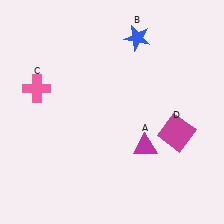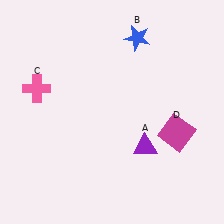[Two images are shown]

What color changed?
The triangle (A) changed from magenta in Image 1 to purple in Image 2.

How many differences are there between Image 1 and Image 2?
There is 1 difference between the two images.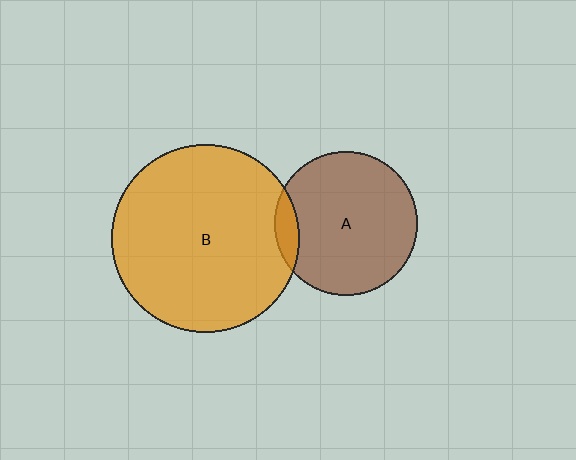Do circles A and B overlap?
Yes.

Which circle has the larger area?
Circle B (orange).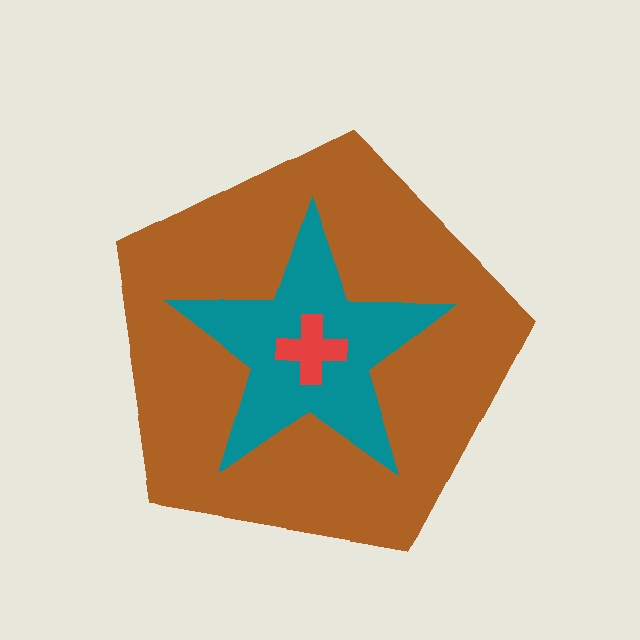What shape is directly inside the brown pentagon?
The teal star.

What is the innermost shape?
The red cross.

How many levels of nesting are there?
3.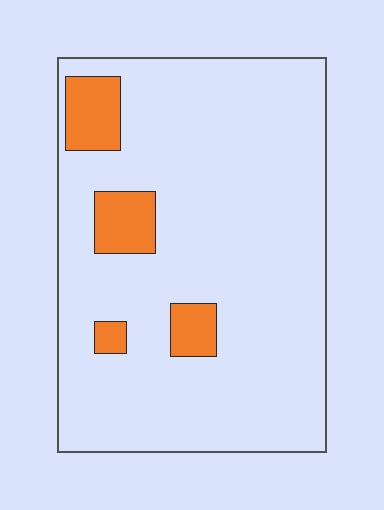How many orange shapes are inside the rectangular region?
4.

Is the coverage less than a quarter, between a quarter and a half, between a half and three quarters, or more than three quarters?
Less than a quarter.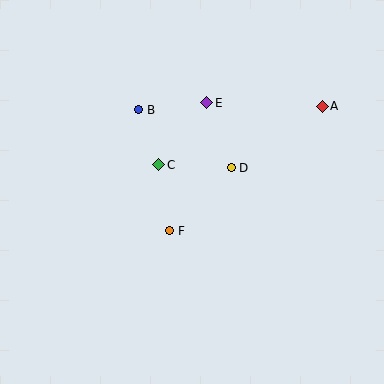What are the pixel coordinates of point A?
Point A is at (322, 106).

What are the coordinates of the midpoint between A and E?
The midpoint between A and E is at (265, 105).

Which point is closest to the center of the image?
Point C at (159, 165) is closest to the center.